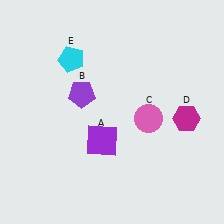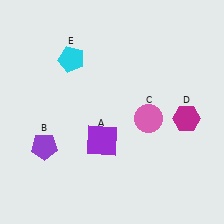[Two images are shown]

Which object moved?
The purple pentagon (B) moved down.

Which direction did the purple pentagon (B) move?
The purple pentagon (B) moved down.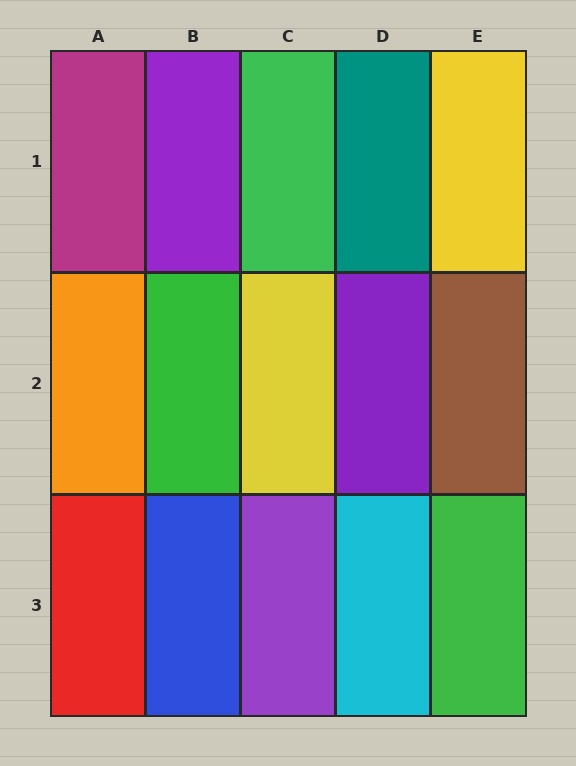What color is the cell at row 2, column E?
Brown.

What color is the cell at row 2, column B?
Green.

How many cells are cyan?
1 cell is cyan.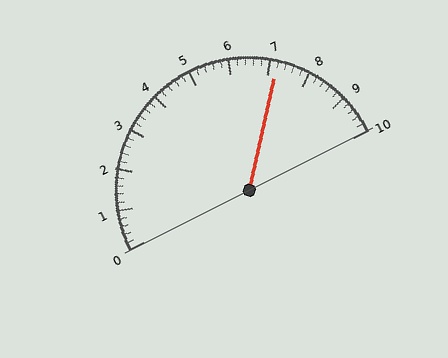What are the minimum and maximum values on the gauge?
The gauge ranges from 0 to 10.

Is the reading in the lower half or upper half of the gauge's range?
The reading is in the upper half of the range (0 to 10).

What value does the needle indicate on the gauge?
The needle indicates approximately 7.2.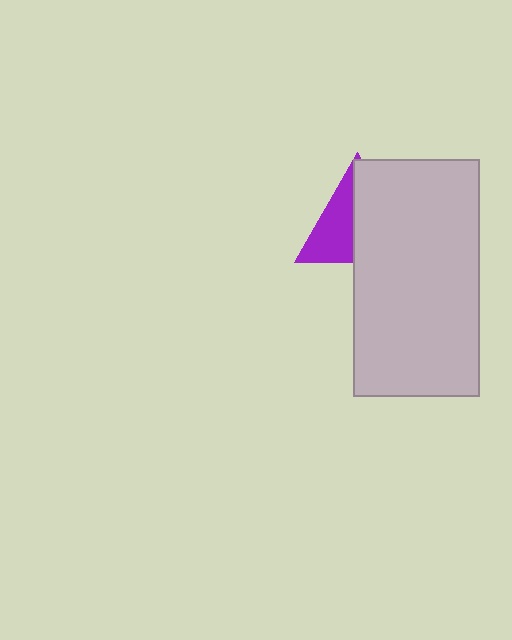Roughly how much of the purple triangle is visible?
A small part of it is visible (roughly 44%).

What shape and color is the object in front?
The object in front is a light gray rectangle.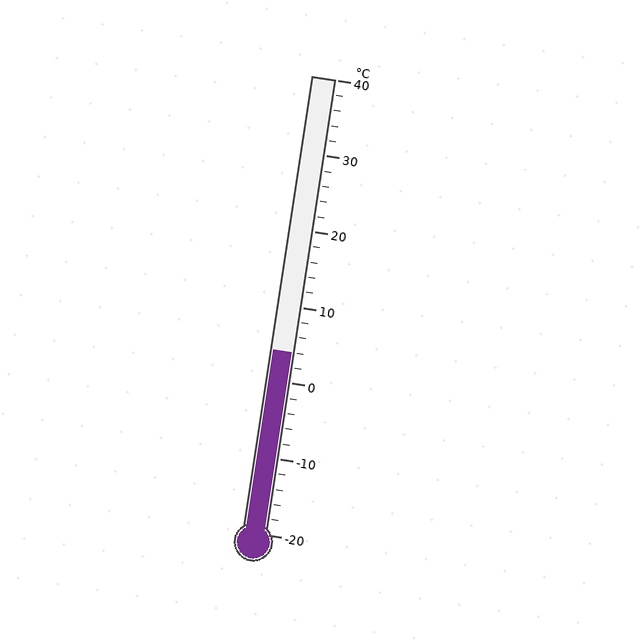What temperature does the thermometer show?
The thermometer shows approximately 4°C.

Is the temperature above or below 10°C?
The temperature is below 10°C.